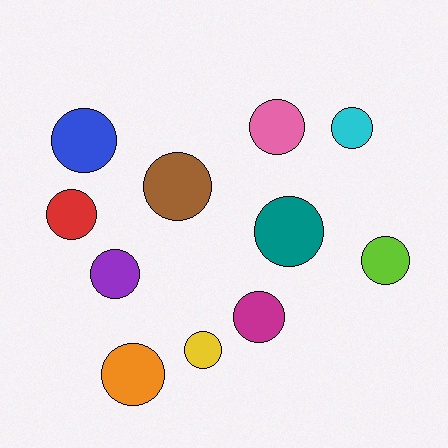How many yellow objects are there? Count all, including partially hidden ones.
There is 1 yellow object.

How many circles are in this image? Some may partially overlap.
There are 11 circles.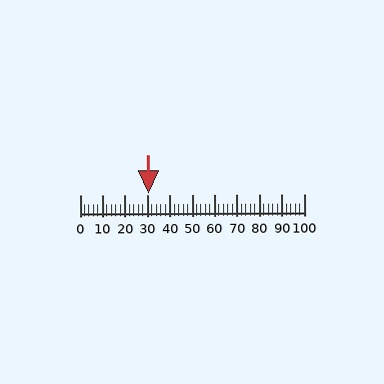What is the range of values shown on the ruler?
The ruler shows values from 0 to 100.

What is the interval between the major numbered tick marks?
The major tick marks are spaced 10 units apart.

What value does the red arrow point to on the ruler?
The red arrow points to approximately 31.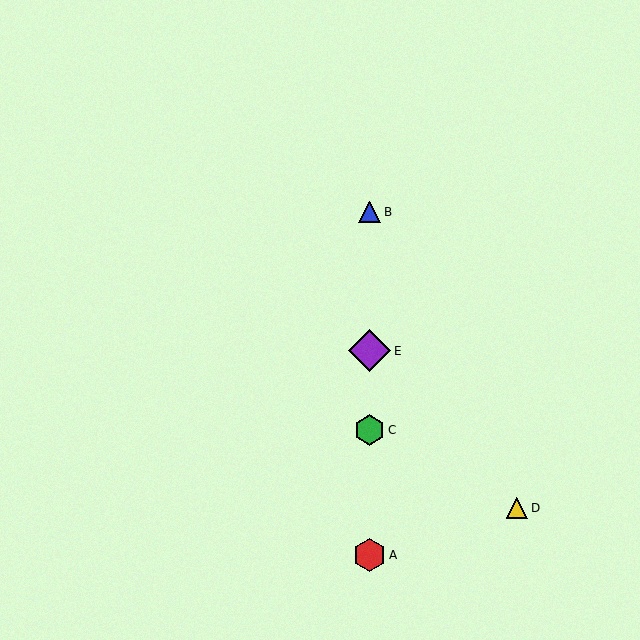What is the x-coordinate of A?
Object A is at x≈370.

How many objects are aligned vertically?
4 objects (A, B, C, E) are aligned vertically.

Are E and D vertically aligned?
No, E is at x≈370 and D is at x≈517.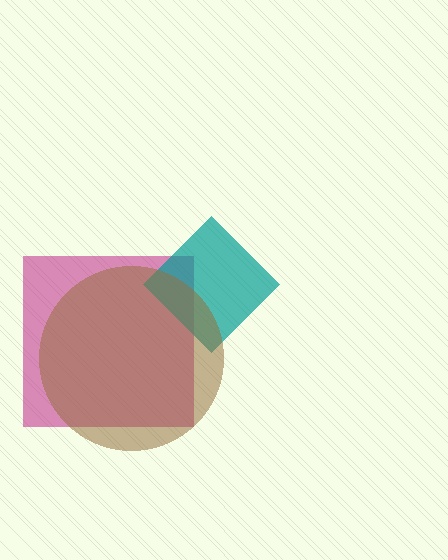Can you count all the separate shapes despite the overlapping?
Yes, there are 3 separate shapes.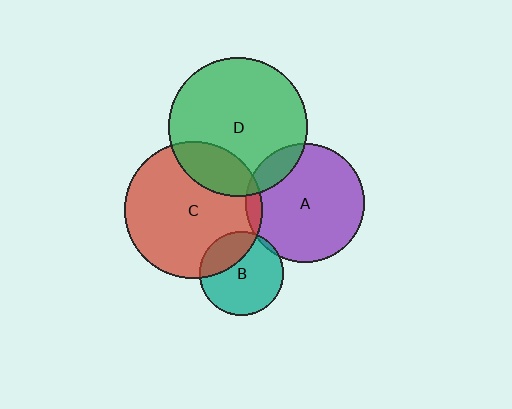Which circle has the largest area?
Circle D (green).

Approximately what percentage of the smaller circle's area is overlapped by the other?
Approximately 5%.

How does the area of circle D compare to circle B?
Approximately 2.7 times.